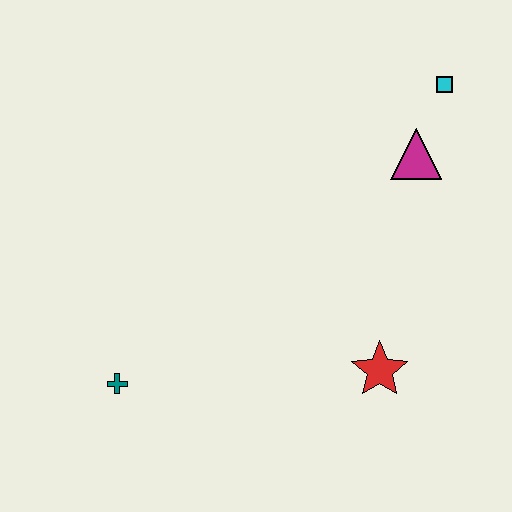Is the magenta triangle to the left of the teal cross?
No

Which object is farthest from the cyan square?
The teal cross is farthest from the cyan square.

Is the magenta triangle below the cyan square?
Yes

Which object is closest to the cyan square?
The magenta triangle is closest to the cyan square.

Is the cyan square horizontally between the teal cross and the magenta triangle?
No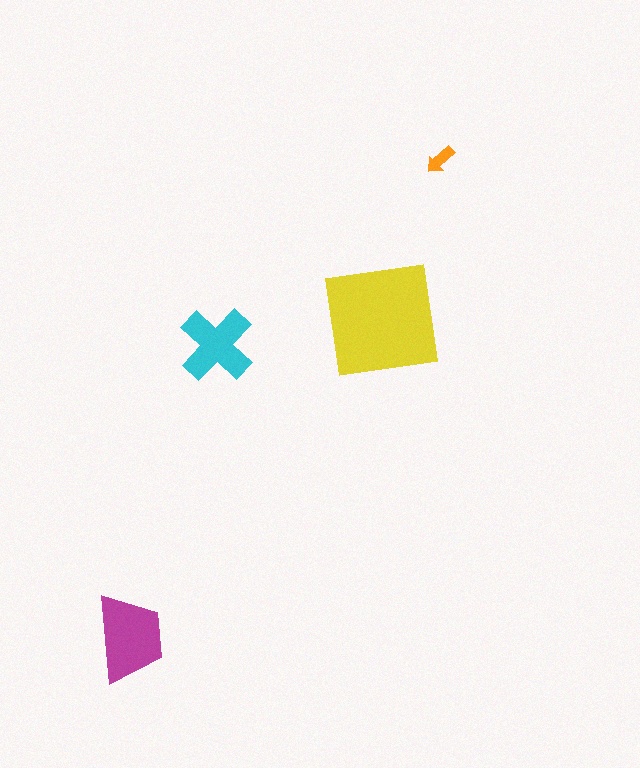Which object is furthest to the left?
The magenta trapezoid is leftmost.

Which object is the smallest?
The orange arrow.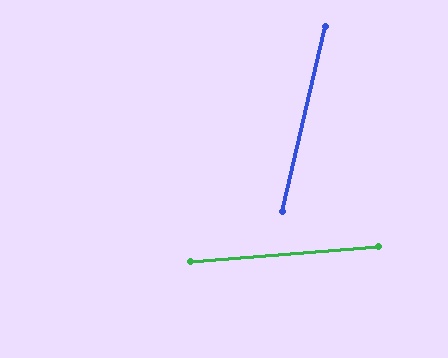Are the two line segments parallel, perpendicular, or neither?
Neither parallel nor perpendicular — they differ by about 72°.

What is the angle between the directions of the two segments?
Approximately 72 degrees.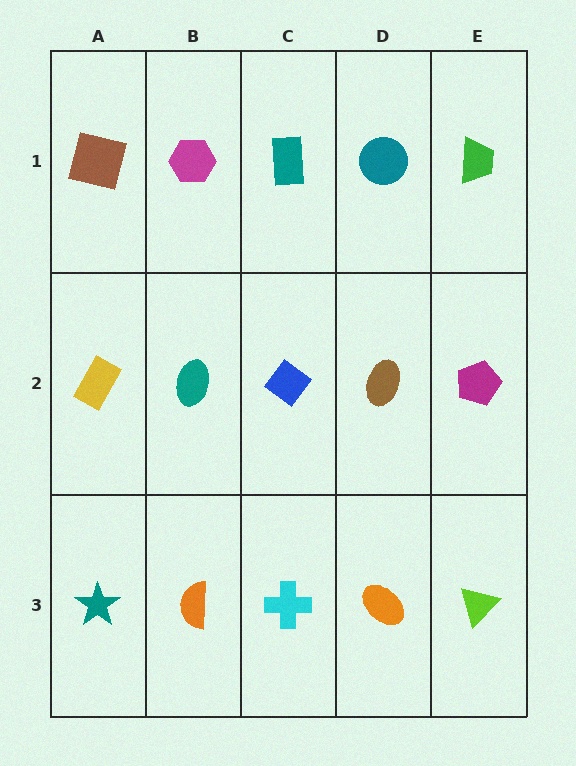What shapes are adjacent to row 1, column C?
A blue diamond (row 2, column C), a magenta hexagon (row 1, column B), a teal circle (row 1, column D).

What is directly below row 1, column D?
A brown ellipse.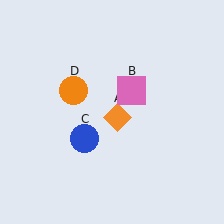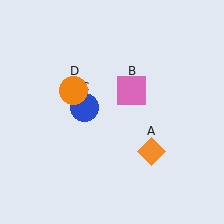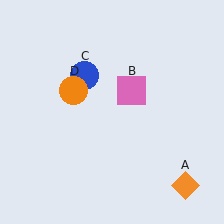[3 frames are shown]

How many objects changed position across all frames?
2 objects changed position: orange diamond (object A), blue circle (object C).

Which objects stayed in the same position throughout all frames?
Pink square (object B) and orange circle (object D) remained stationary.